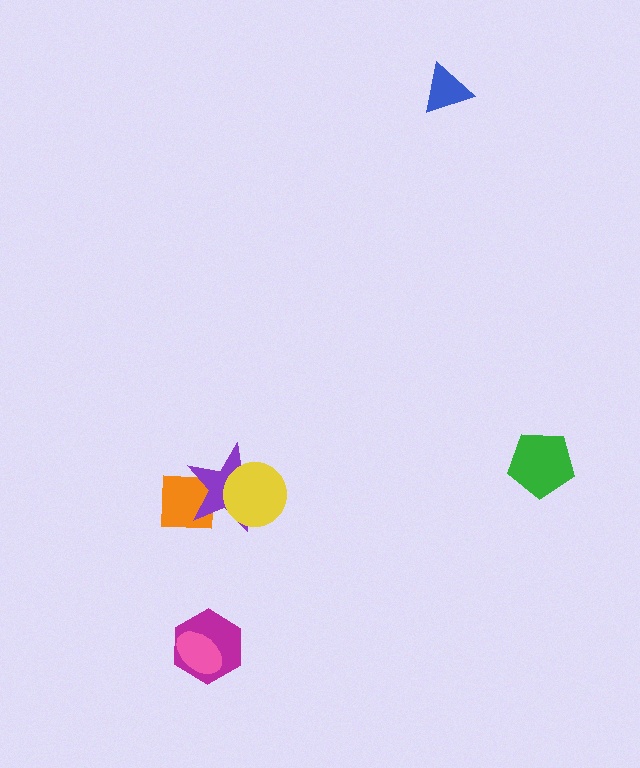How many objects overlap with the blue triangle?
0 objects overlap with the blue triangle.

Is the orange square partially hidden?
Yes, it is partially covered by another shape.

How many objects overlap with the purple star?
2 objects overlap with the purple star.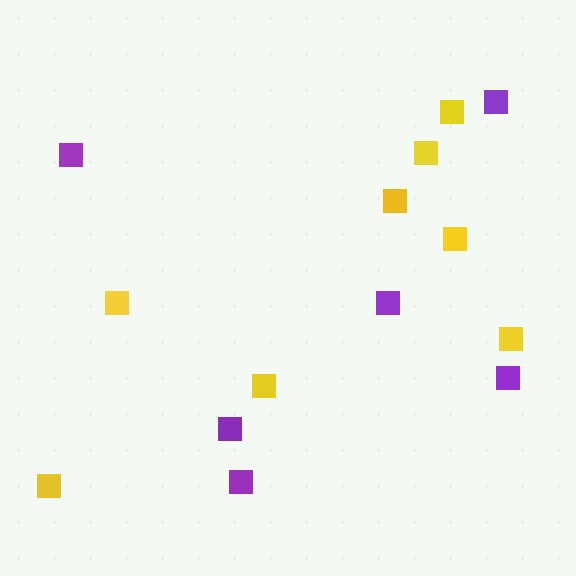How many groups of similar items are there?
There are 2 groups: one group of yellow squares (8) and one group of purple squares (6).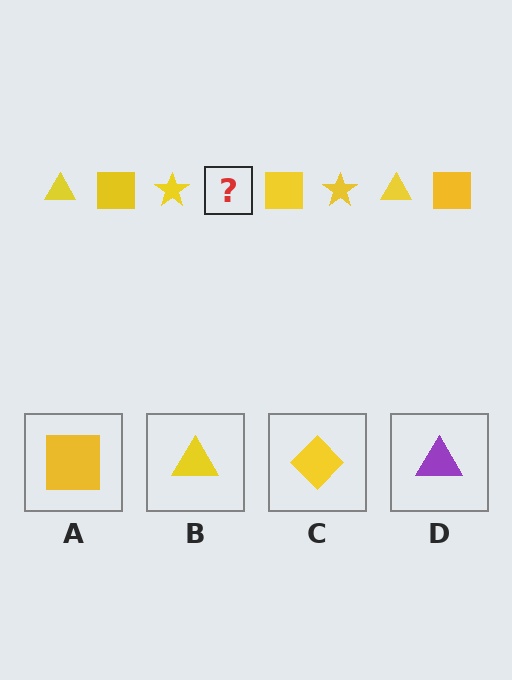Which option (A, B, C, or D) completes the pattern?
B.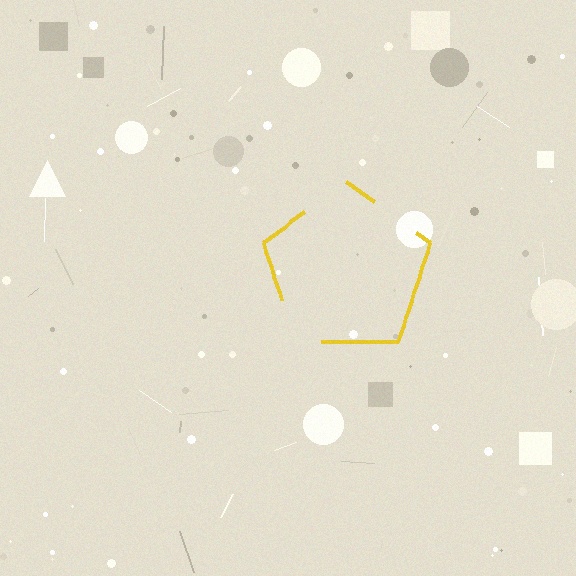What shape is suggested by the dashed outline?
The dashed outline suggests a pentagon.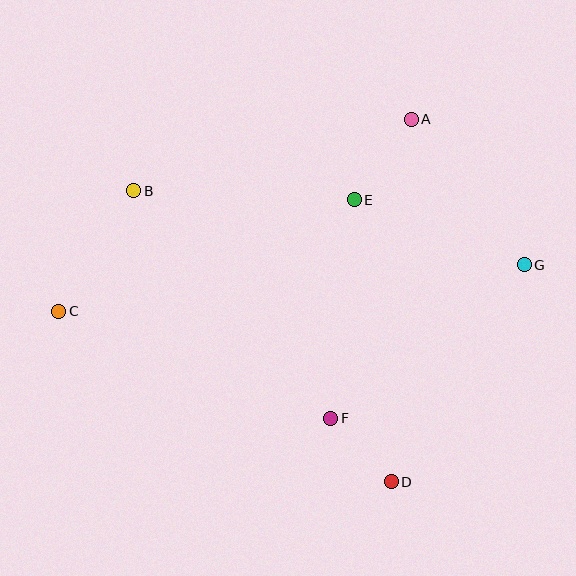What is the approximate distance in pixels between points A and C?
The distance between A and C is approximately 401 pixels.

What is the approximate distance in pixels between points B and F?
The distance between B and F is approximately 301 pixels.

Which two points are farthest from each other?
Points C and G are farthest from each other.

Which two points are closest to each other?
Points D and F are closest to each other.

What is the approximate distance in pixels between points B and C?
The distance between B and C is approximately 142 pixels.